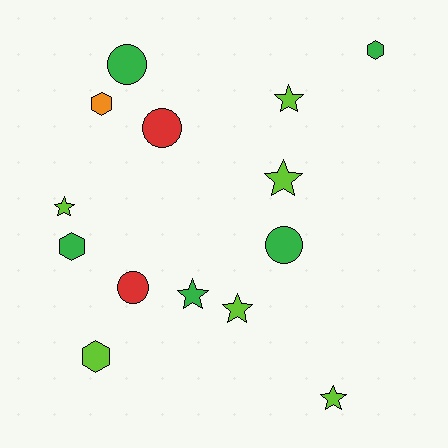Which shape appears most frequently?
Star, with 6 objects.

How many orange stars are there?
There are no orange stars.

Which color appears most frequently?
Lime, with 6 objects.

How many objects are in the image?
There are 14 objects.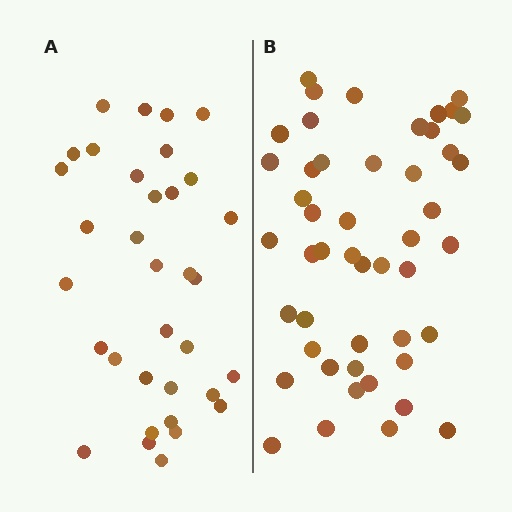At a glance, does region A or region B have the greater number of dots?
Region B (the right region) has more dots.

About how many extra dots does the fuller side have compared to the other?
Region B has approximately 15 more dots than region A.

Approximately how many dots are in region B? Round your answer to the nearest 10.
About 50 dots. (The exact count is 48, which rounds to 50.)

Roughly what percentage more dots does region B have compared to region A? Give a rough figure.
About 40% more.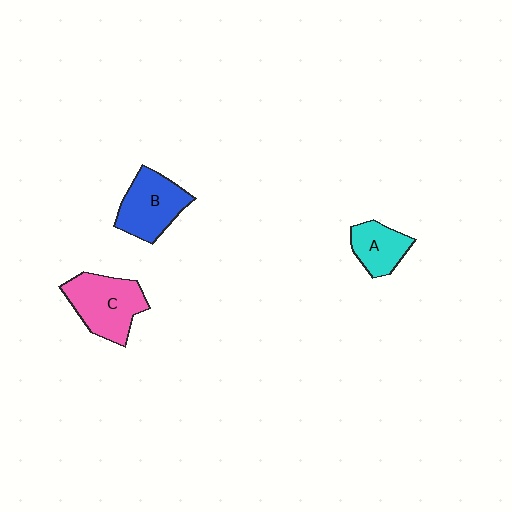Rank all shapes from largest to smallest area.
From largest to smallest: C (pink), B (blue), A (cyan).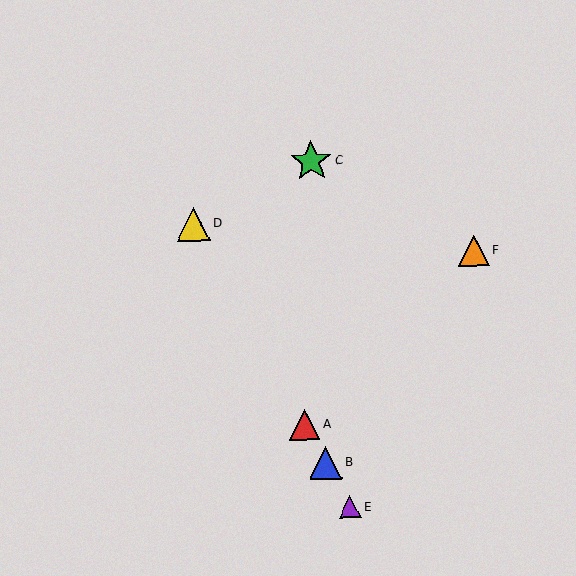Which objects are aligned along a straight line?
Objects A, B, D, E are aligned along a straight line.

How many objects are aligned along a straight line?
4 objects (A, B, D, E) are aligned along a straight line.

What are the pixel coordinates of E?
Object E is at (350, 507).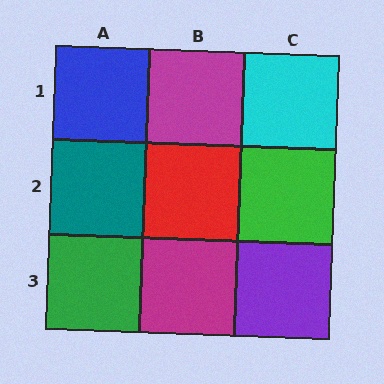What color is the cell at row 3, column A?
Green.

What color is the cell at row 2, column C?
Green.